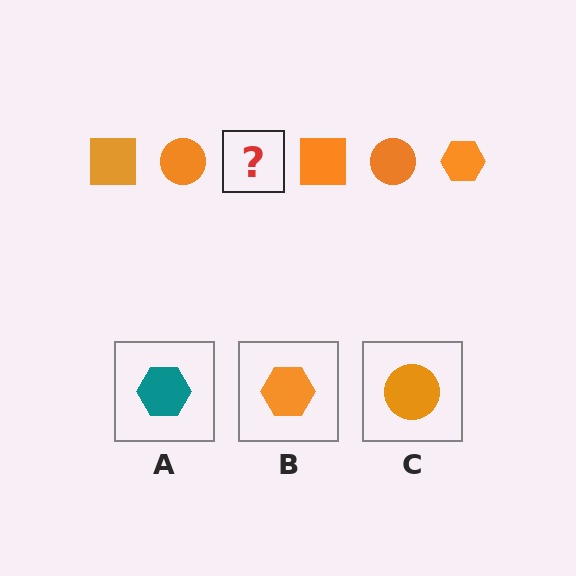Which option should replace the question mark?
Option B.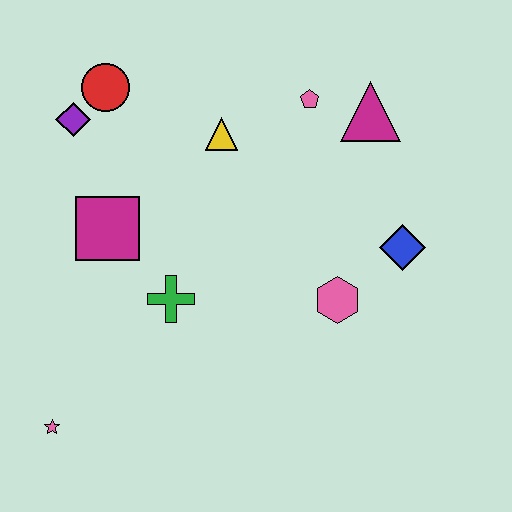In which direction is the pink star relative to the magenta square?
The pink star is below the magenta square.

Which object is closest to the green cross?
The magenta square is closest to the green cross.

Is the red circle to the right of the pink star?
Yes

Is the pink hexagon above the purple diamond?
No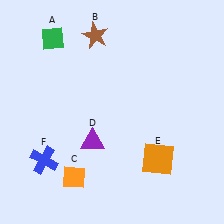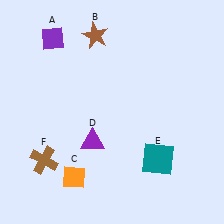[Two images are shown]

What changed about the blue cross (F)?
In Image 1, F is blue. In Image 2, it changed to brown.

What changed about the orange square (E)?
In Image 1, E is orange. In Image 2, it changed to teal.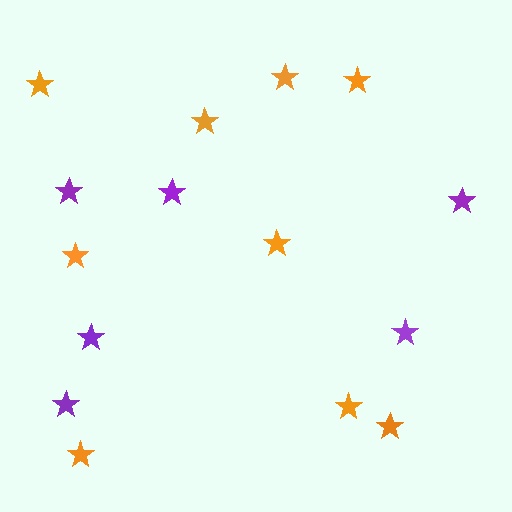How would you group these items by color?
There are 2 groups: one group of purple stars (6) and one group of orange stars (9).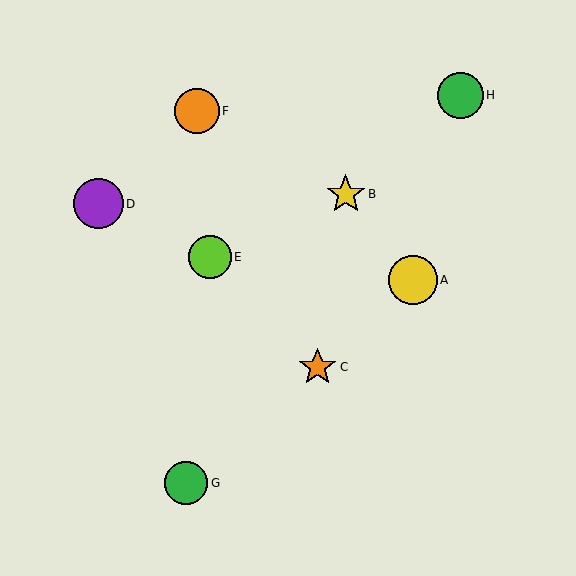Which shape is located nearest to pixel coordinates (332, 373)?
The orange star (labeled C) at (317, 367) is nearest to that location.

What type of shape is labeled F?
Shape F is an orange circle.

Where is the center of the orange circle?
The center of the orange circle is at (197, 111).